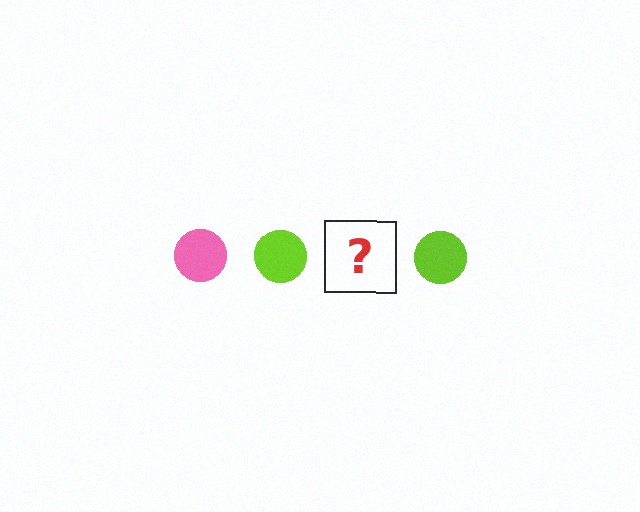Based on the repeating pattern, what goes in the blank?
The blank should be a pink circle.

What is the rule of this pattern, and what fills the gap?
The rule is that the pattern cycles through pink, lime circles. The gap should be filled with a pink circle.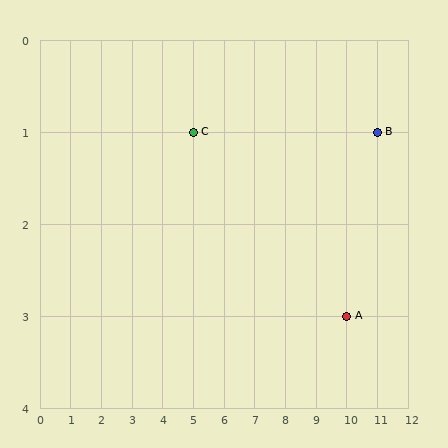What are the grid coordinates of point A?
Point A is at grid coordinates (10, 3).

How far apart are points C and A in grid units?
Points C and A are 5 columns and 2 rows apart (about 5.4 grid units diagonally).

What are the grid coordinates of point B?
Point B is at grid coordinates (11, 1).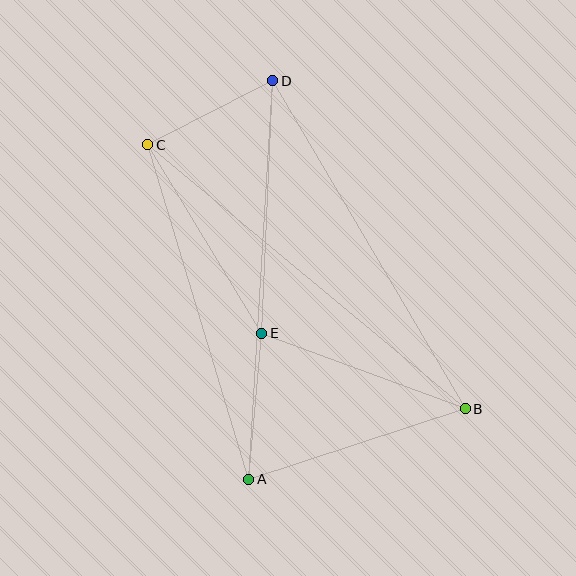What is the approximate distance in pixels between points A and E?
The distance between A and E is approximately 147 pixels.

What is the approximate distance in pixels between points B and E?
The distance between B and E is approximately 217 pixels.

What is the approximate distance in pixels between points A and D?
The distance between A and D is approximately 399 pixels.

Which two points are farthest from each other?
Points B and C are farthest from each other.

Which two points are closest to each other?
Points C and D are closest to each other.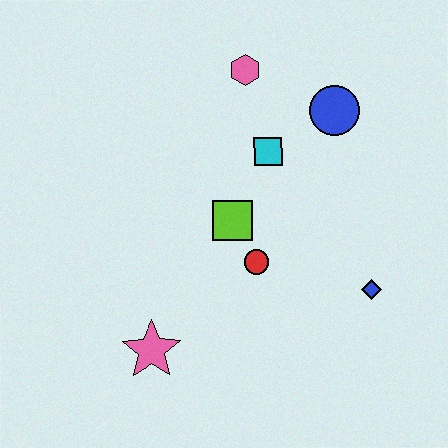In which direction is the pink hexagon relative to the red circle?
The pink hexagon is above the red circle.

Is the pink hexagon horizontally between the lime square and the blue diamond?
Yes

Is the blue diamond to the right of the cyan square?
Yes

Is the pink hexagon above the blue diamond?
Yes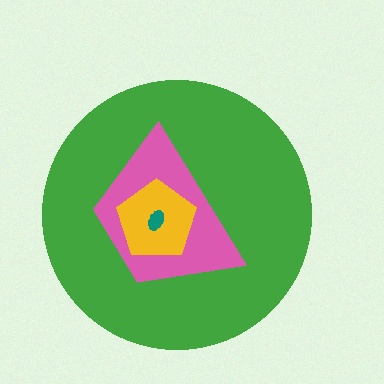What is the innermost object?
The teal ellipse.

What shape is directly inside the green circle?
The pink trapezoid.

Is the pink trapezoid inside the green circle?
Yes.